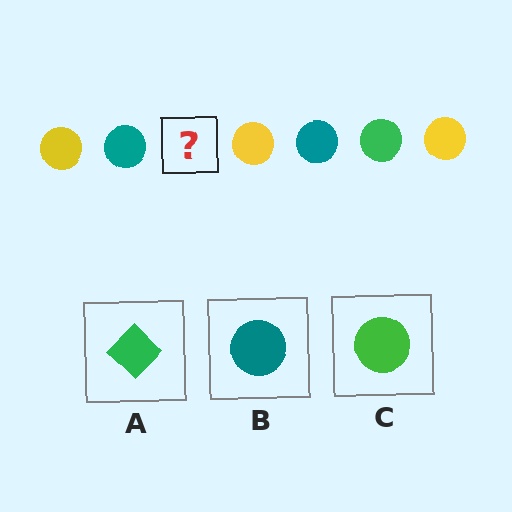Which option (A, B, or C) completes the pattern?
C.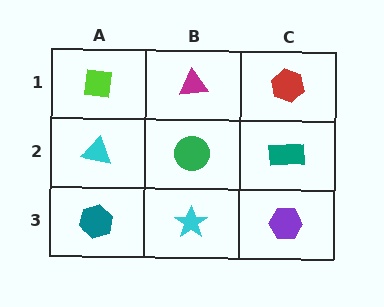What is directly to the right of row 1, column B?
A red hexagon.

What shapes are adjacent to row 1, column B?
A green circle (row 2, column B), a lime square (row 1, column A), a red hexagon (row 1, column C).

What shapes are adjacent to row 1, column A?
A cyan triangle (row 2, column A), a magenta triangle (row 1, column B).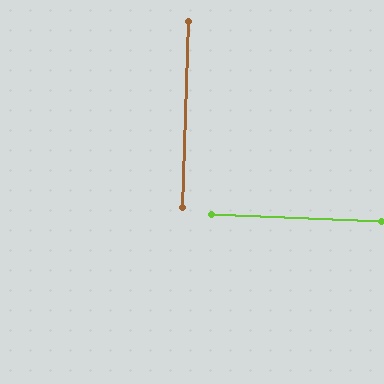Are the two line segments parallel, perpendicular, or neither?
Perpendicular — they meet at approximately 89°.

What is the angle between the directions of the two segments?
Approximately 89 degrees.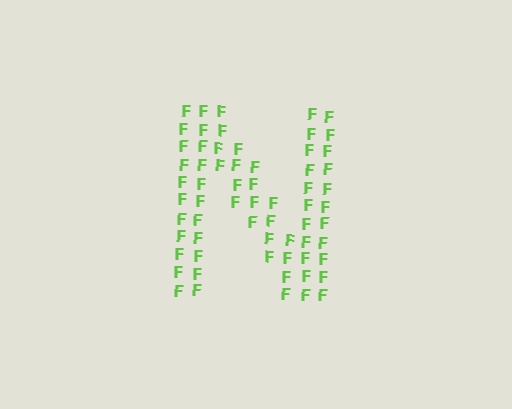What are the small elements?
The small elements are letter F's.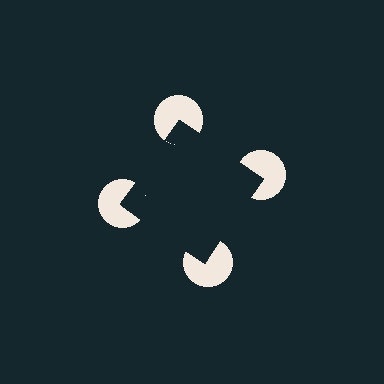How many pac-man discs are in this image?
There are 4 — one at each vertex of the illusory square.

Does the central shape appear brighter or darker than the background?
It typically appears slightly darker than the background, even though no actual brightness change is drawn.